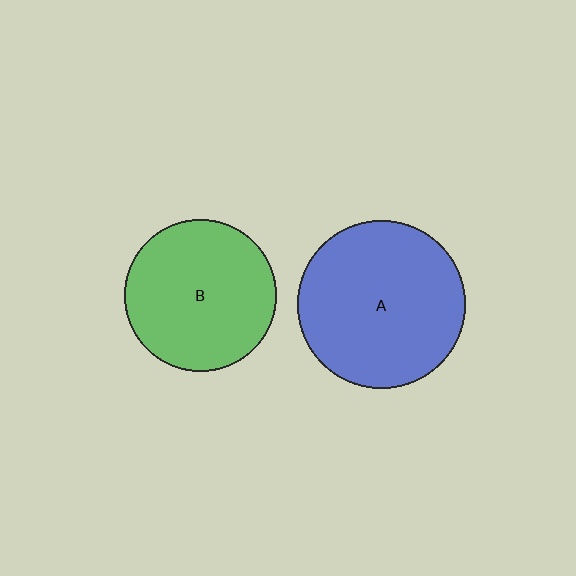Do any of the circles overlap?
No, none of the circles overlap.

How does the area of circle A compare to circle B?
Approximately 1.2 times.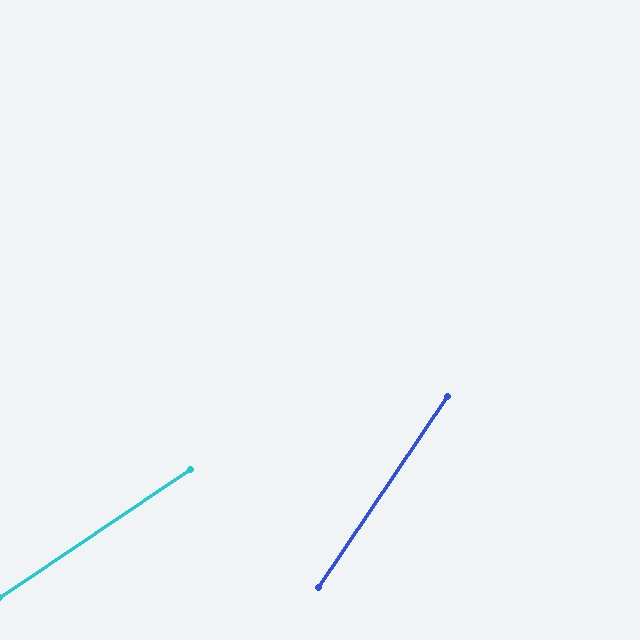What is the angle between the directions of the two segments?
Approximately 22 degrees.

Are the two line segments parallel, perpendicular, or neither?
Neither parallel nor perpendicular — they differ by about 22°.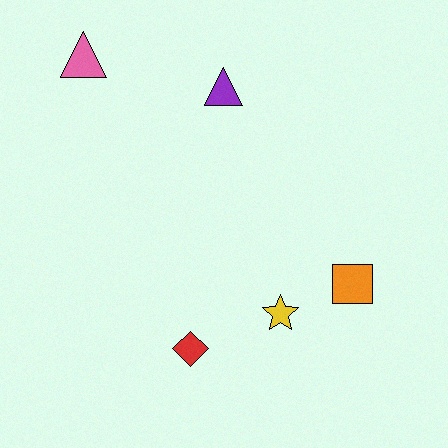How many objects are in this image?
There are 5 objects.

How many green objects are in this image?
There are no green objects.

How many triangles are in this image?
There are 2 triangles.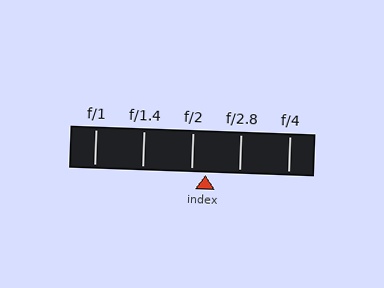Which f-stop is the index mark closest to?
The index mark is closest to f/2.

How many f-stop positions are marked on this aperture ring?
There are 5 f-stop positions marked.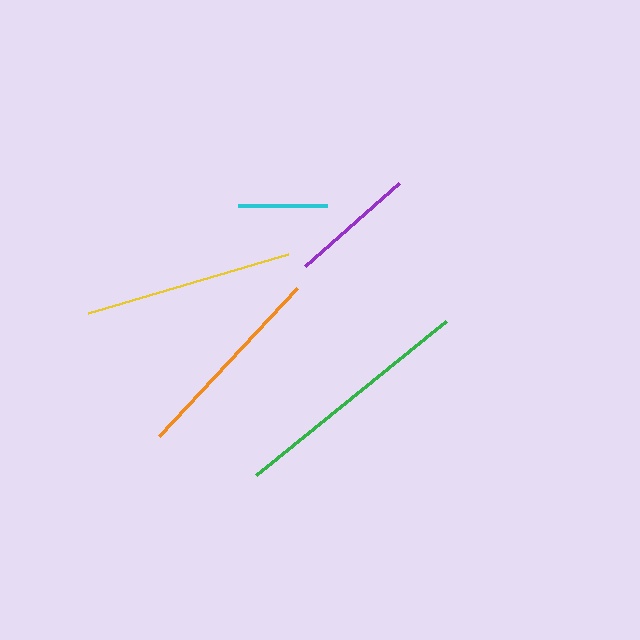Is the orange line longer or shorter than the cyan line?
The orange line is longer than the cyan line.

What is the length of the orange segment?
The orange segment is approximately 203 pixels long.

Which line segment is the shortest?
The cyan line is the shortest at approximately 89 pixels.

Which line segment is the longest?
The green line is the longest at approximately 245 pixels.